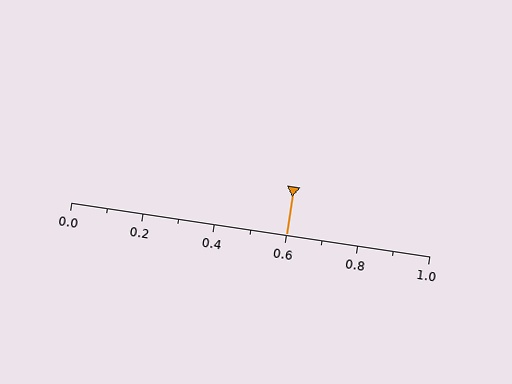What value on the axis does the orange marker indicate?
The marker indicates approximately 0.6.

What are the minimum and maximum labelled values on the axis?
The axis runs from 0.0 to 1.0.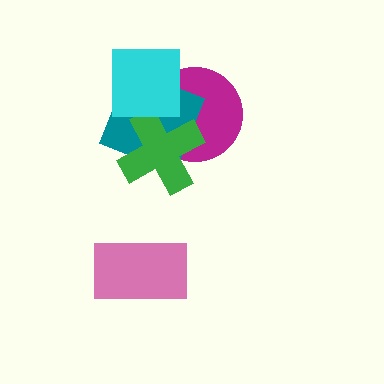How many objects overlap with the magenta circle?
3 objects overlap with the magenta circle.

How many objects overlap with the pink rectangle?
0 objects overlap with the pink rectangle.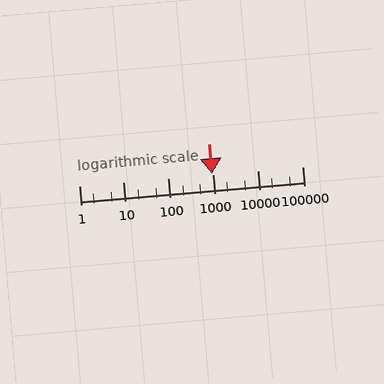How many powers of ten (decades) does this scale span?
The scale spans 5 decades, from 1 to 100000.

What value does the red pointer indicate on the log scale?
The pointer indicates approximately 970.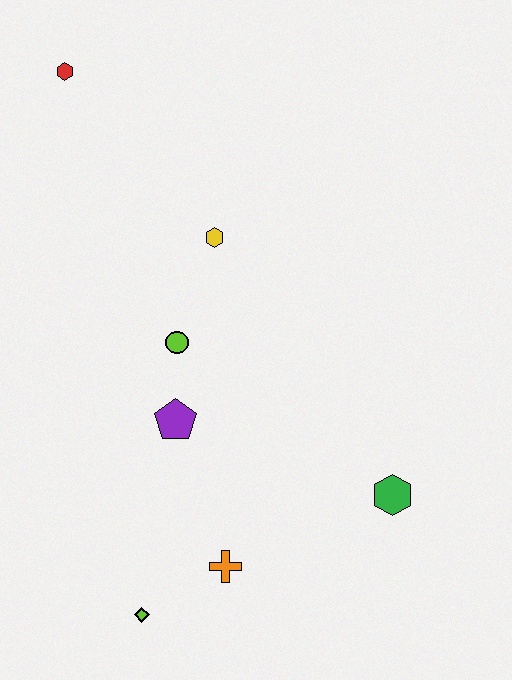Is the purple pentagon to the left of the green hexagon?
Yes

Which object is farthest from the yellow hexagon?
The lime diamond is farthest from the yellow hexagon.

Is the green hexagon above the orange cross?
Yes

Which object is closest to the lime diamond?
The orange cross is closest to the lime diamond.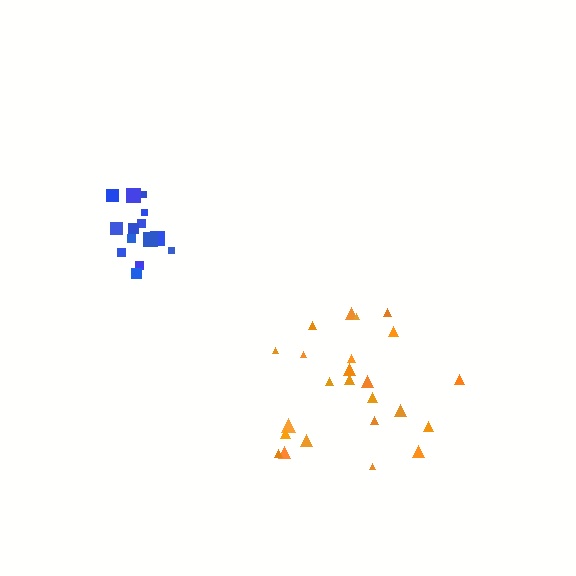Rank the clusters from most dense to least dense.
blue, orange.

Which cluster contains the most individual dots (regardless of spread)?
Orange (24).